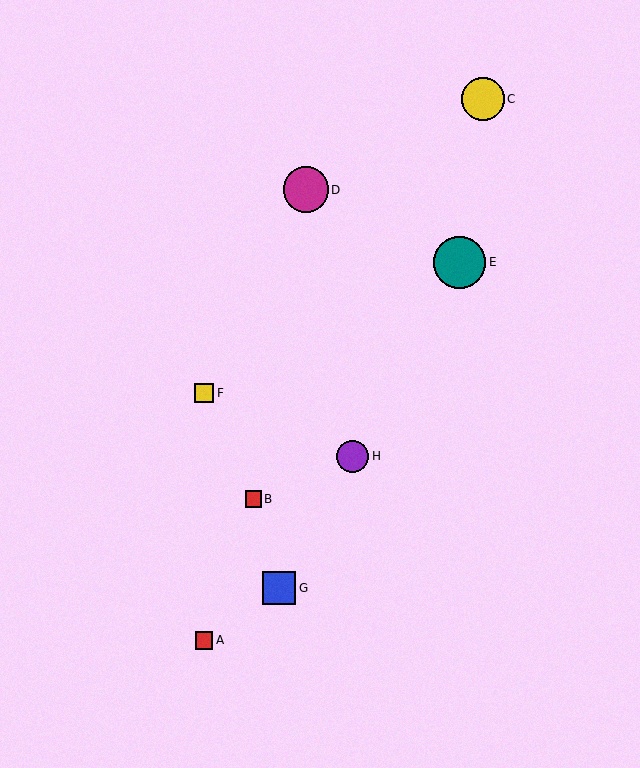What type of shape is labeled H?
Shape H is a purple circle.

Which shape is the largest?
The teal circle (labeled E) is the largest.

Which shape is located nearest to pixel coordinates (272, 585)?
The blue square (labeled G) at (279, 588) is nearest to that location.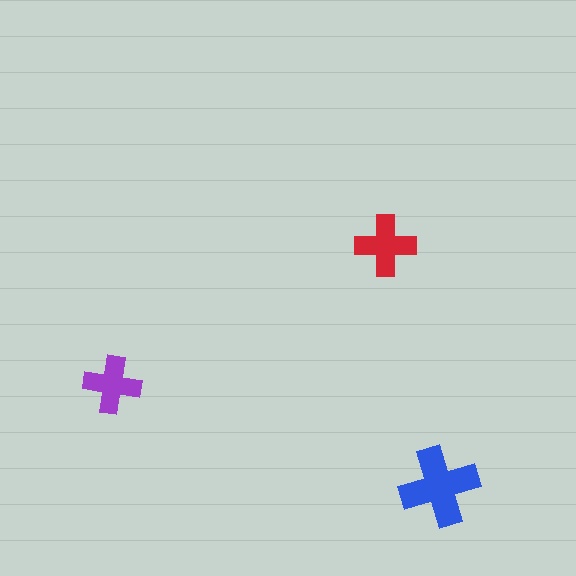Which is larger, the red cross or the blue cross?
The blue one.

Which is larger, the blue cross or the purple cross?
The blue one.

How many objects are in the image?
There are 3 objects in the image.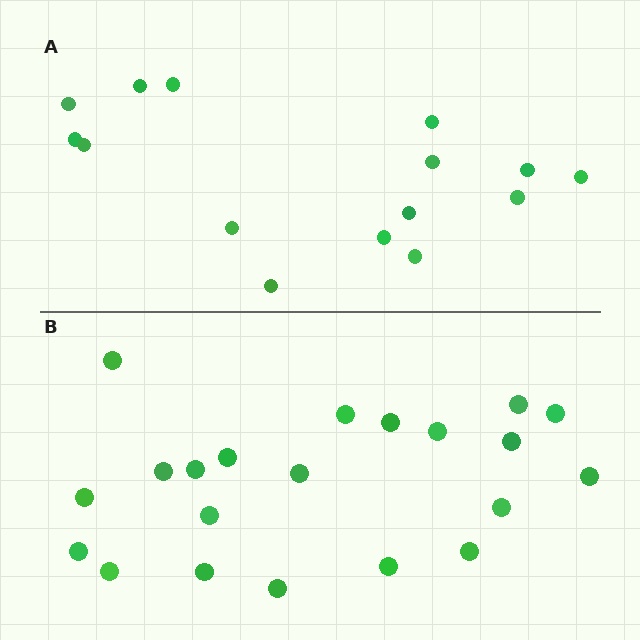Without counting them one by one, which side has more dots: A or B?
Region B (the bottom region) has more dots.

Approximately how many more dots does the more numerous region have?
Region B has about 6 more dots than region A.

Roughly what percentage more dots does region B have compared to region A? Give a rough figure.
About 40% more.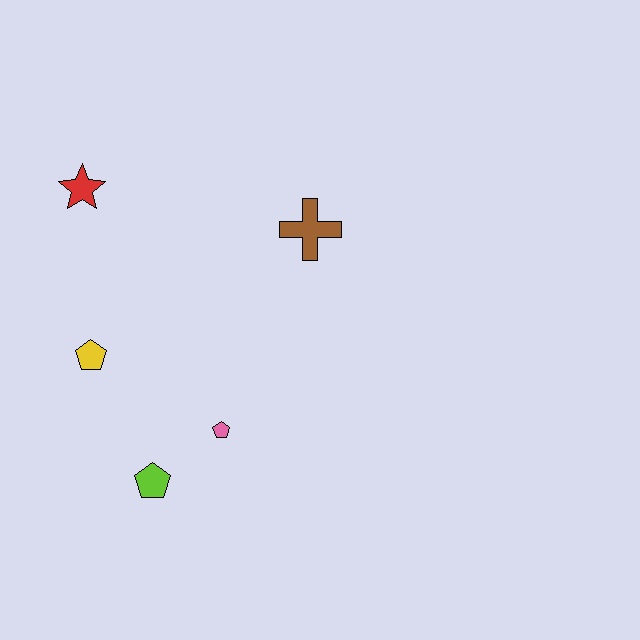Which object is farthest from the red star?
The lime pentagon is farthest from the red star.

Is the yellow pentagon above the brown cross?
No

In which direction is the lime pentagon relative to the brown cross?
The lime pentagon is below the brown cross.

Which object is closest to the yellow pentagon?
The lime pentagon is closest to the yellow pentagon.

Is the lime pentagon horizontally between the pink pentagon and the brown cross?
No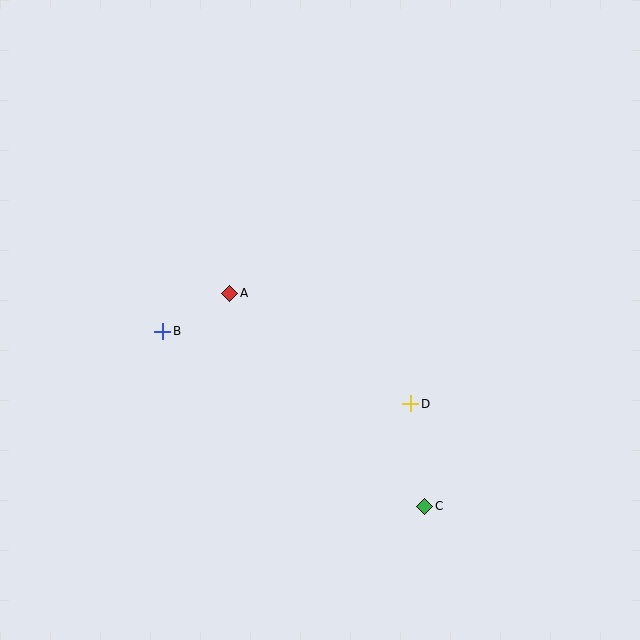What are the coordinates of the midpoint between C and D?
The midpoint between C and D is at (418, 455).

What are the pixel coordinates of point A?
Point A is at (230, 293).